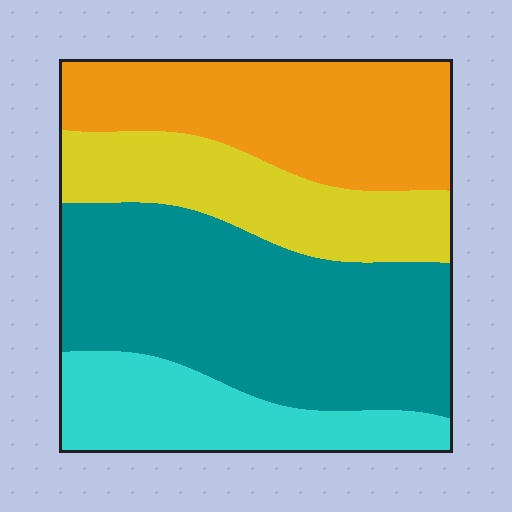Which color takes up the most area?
Teal, at roughly 40%.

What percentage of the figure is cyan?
Cyan takes up between a sixth and a third of the figure.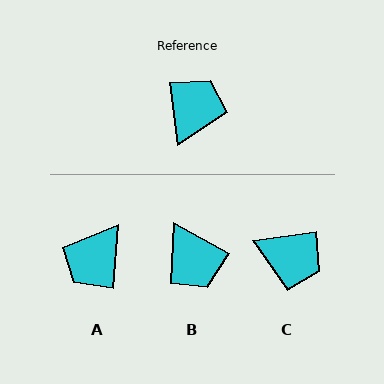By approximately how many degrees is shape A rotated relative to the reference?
Approximately 169 degrees counter-clockwise.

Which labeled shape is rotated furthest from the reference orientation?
A, about 169 degrees away.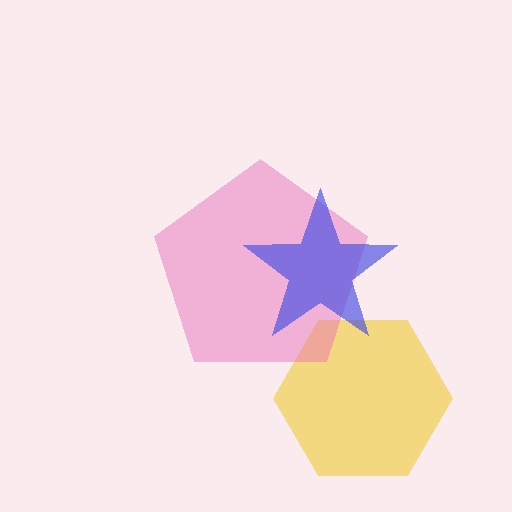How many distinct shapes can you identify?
There are 3 distinct shapes: a yellow hexagon, a pink pentagon, a blue star.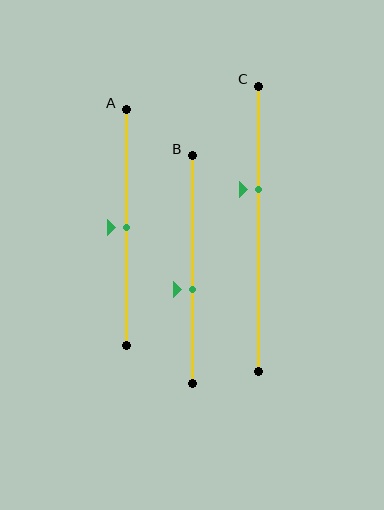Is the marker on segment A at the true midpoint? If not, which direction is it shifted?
Yes, the marker on segment A is at the true midpoint.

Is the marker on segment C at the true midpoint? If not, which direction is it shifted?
No, the marker on segment C is shifted upward by about 14% of the segment length.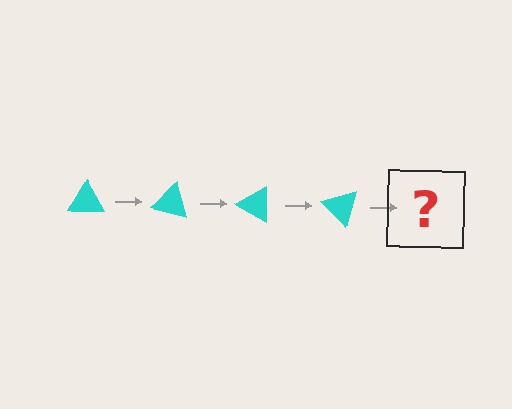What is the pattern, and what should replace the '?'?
The pattern is that the triangle rotates 15 degrees each step. The '?' should be a cyan triangle rotated 60 degrees.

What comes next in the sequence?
The next element should be a cyan triangle rotated 60 degrees.